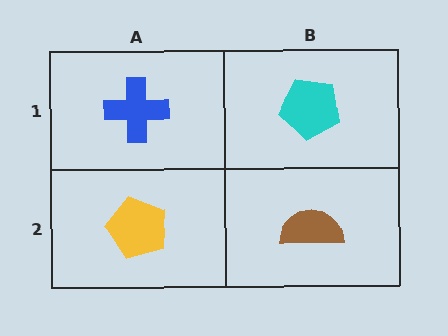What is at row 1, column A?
A blue cross.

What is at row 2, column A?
A yellow pentagon.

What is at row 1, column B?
A cyan pentagon.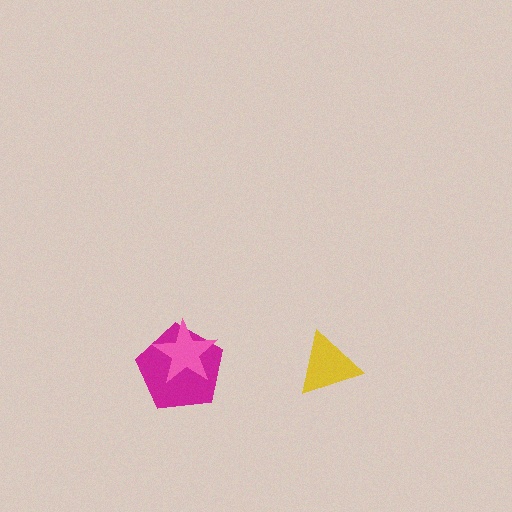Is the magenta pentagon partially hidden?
Yes, it is partially covered by another shape.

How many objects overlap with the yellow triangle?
0 objects overlap with the yellow triangle.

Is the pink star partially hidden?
No, no other shape covers it.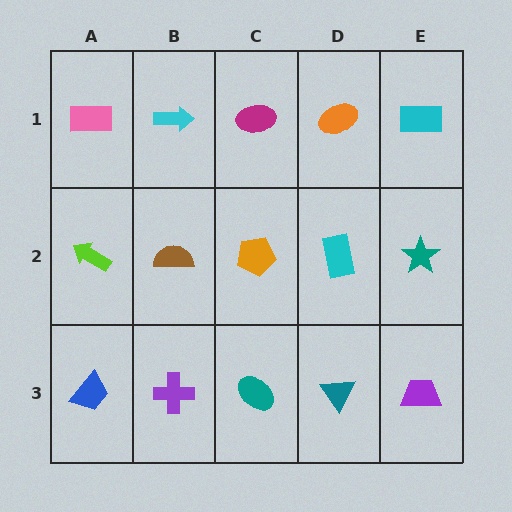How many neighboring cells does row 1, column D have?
3.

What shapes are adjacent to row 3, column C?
An orange pentagon (row 2, column C), a purple cross (row 3, column B), a teal triangle (row 3, column D).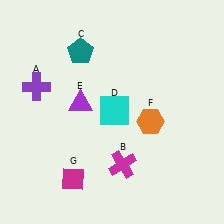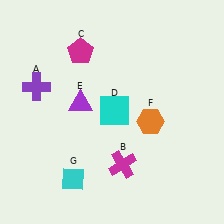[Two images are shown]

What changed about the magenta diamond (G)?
In Image 1, G is magenta. In Image 2, it changed to cyan.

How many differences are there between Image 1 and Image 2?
There are 2 differences between the two images.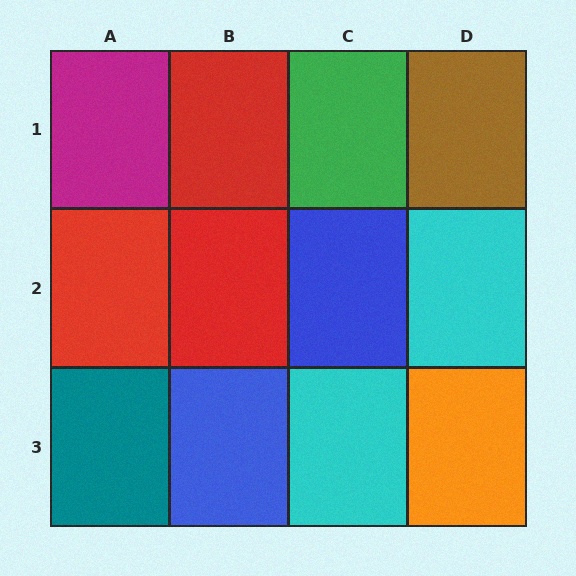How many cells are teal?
1 cell is teal.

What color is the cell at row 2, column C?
Blue.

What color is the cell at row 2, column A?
Red.